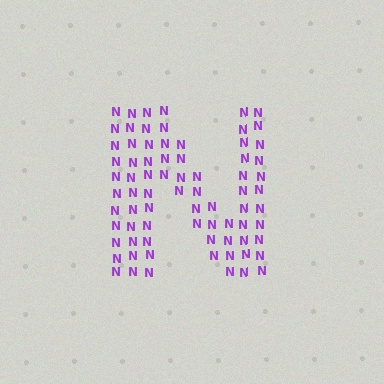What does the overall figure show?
The overall figure shows the letter N.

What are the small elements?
The small elements are letter N's.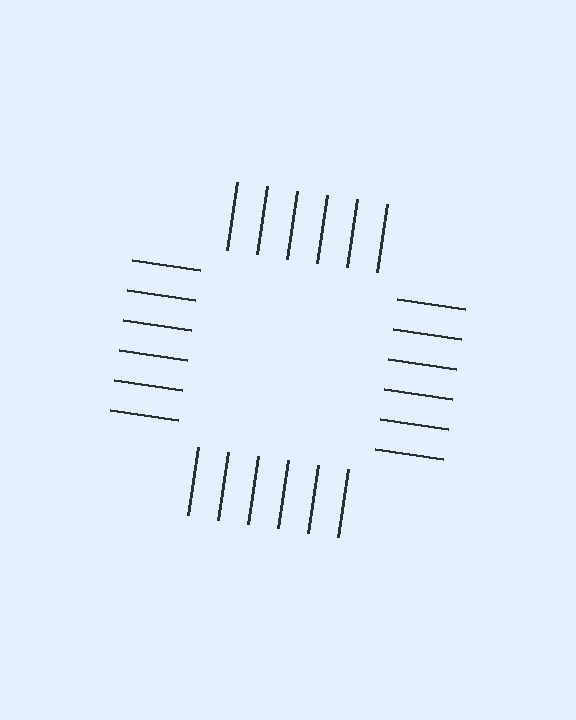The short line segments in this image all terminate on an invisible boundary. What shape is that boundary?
An illusory square — the line segments terminate on its edges but no continuous stroke is drawn.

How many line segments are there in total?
24 — 6 along each of the 4 edges.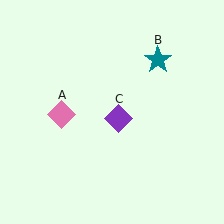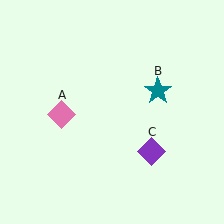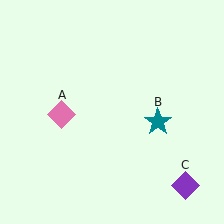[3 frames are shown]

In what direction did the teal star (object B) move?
The teal star (object B) moved down.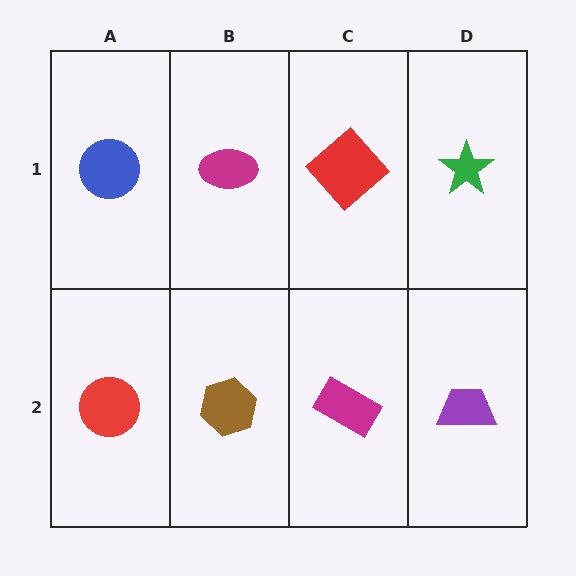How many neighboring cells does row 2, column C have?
3.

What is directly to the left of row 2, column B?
A red circle.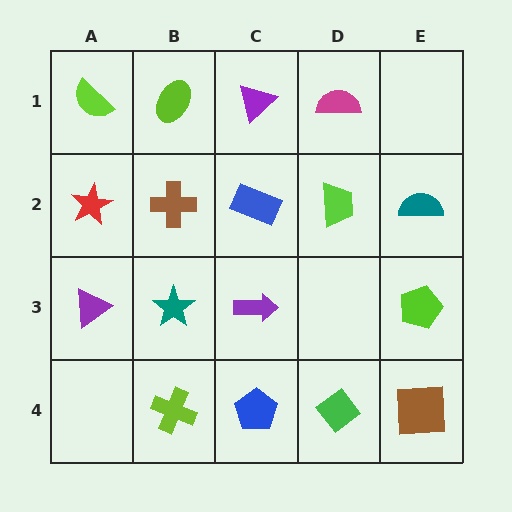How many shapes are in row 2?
5 shapes.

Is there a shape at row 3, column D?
No, that cell is empty.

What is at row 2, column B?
A brown cross.